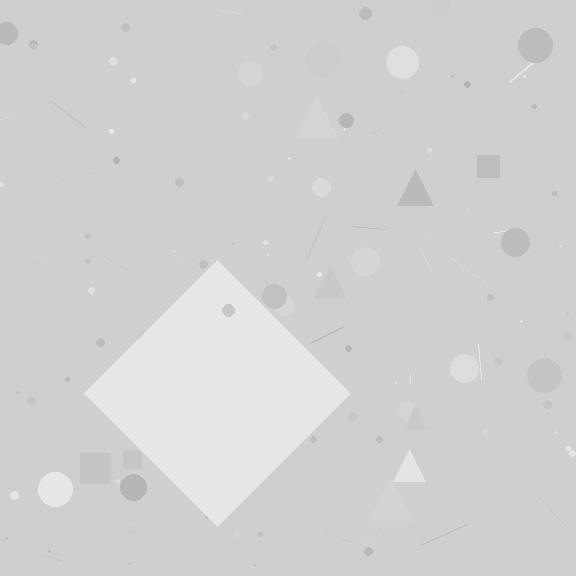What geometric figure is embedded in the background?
A diamond is embedded in the background.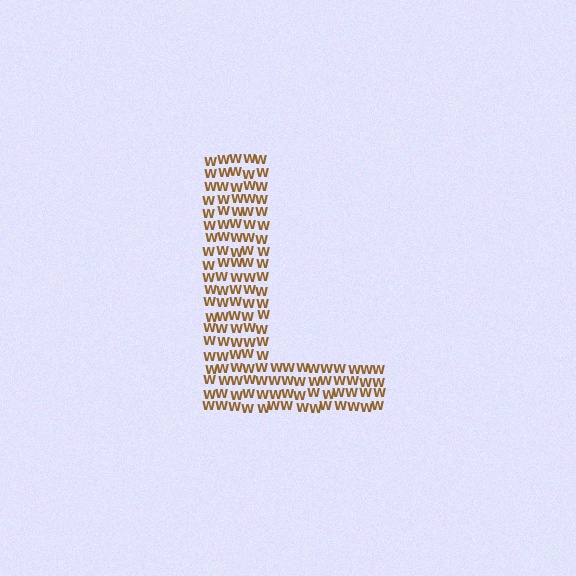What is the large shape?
The large shape is the letter L.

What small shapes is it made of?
It is made of small letter W's.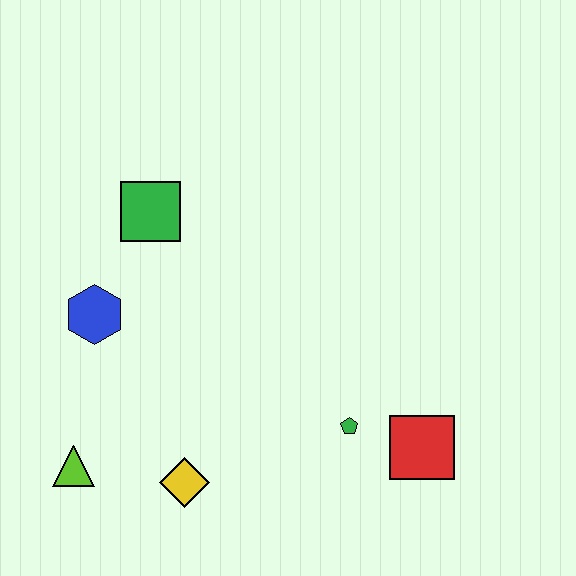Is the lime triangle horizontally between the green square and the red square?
No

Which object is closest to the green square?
The blue hexagon is closest to the green square.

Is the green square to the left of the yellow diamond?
Yes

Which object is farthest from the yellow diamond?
The green square is farthest from the yellow diamond.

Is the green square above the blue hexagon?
Yes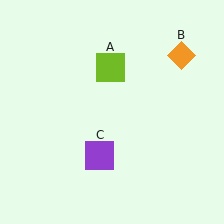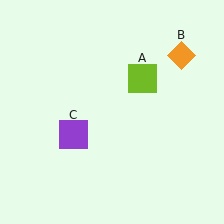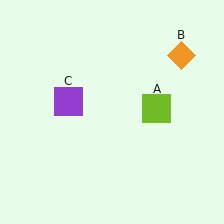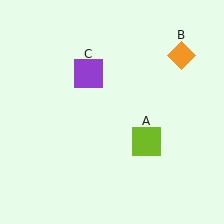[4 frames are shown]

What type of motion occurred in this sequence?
The lime square (object A), purple square (object C) rotated clockwise around the center of the scene.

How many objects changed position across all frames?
2 objects changed position: lime square (object A), purple square (object C).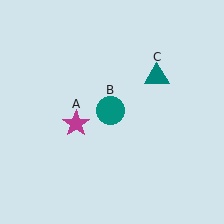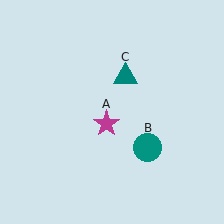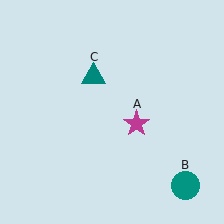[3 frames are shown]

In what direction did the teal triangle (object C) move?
The teal triangle (object C) moved left.